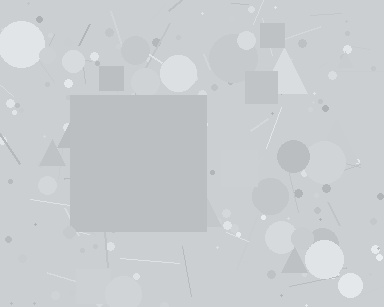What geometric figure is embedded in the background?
A square is embedded in the background.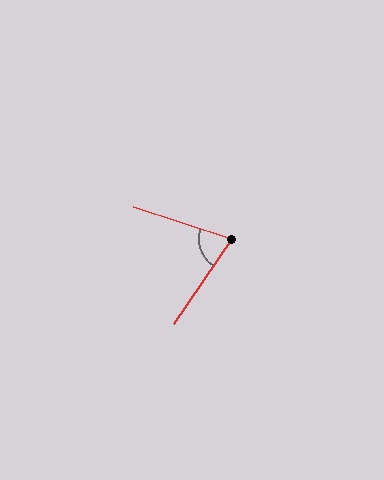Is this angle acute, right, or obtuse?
It is acute.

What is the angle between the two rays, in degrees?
Approximately 74 degrees.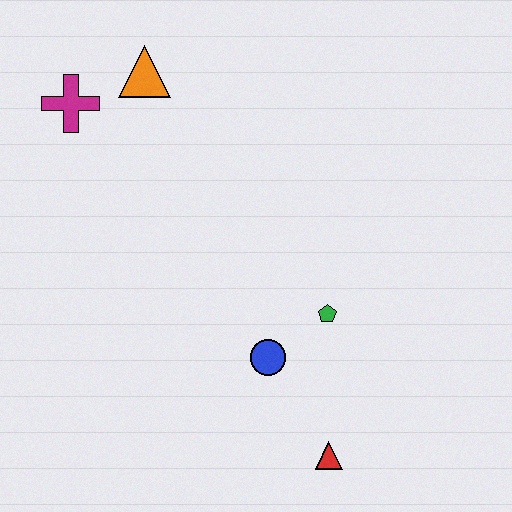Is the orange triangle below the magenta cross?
No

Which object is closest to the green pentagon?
The blue circle is closest to the green pentagon.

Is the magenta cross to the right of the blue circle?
No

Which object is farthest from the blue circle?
The magenta cross is farthest from the blue circle.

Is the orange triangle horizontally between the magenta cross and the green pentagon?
Yes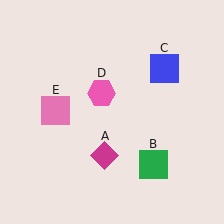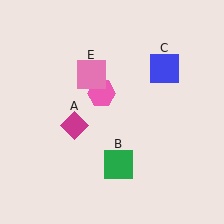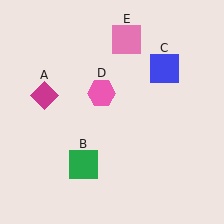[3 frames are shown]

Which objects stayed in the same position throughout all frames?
Blue square (object C) and pink hexagon (object D) remained stationary.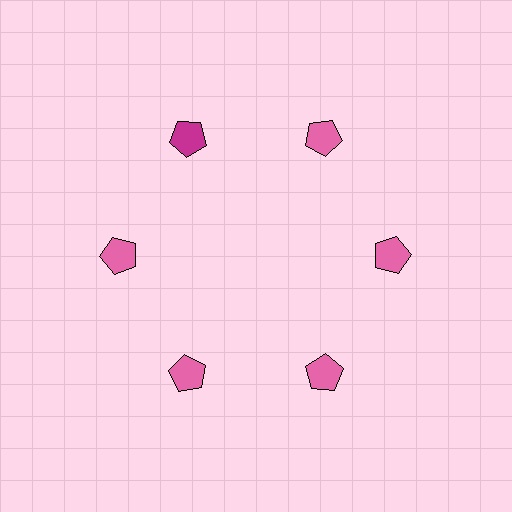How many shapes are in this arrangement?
There are 6 shapes arranged in a ring pattern.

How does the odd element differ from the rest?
It has a different color: magenta instead of pink.